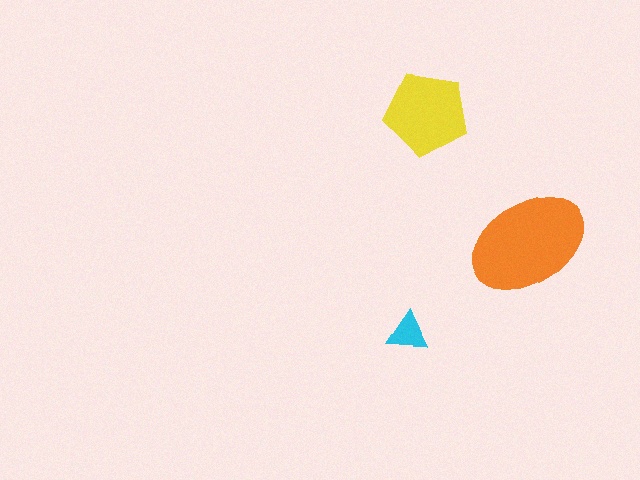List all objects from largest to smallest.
The orange ellipse, the yellow pentagon, the cyan triangle.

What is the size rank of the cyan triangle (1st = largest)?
3rd.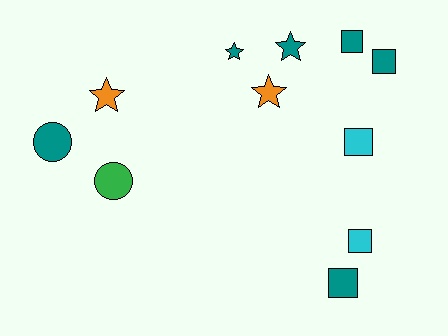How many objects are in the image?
There are 11 objects.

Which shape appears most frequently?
Square, with 5 objects.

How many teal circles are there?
There is 1 teal circle.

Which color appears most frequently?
Teal, with 6 objects.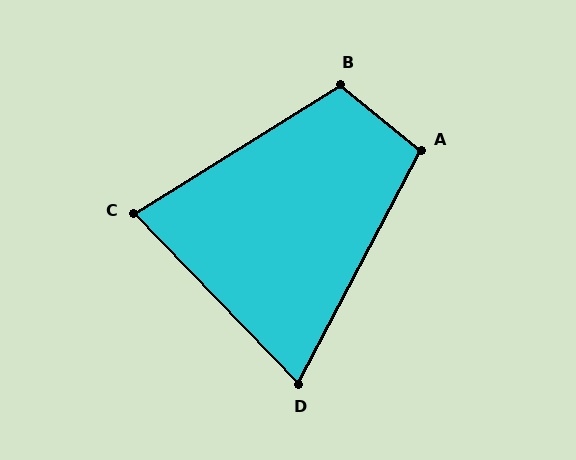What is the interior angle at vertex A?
Approximately 102 degrees (obtuse).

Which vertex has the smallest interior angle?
D, at approximately 72 degrees.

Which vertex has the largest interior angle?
B, at approximately 108 degrees.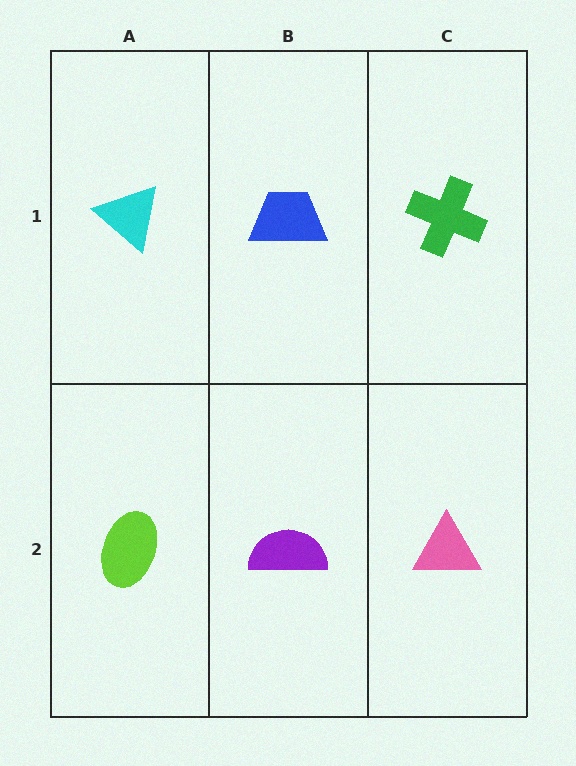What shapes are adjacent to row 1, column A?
A lime ellipse (row 2, column A), a blue trapezoid (row 1, column B).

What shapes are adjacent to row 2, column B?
A blue trapezoid (row 1, column B), a lime ellipse (row 2, column A), a pink triangle (row 2, column C).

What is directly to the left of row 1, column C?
A blue trapezoid.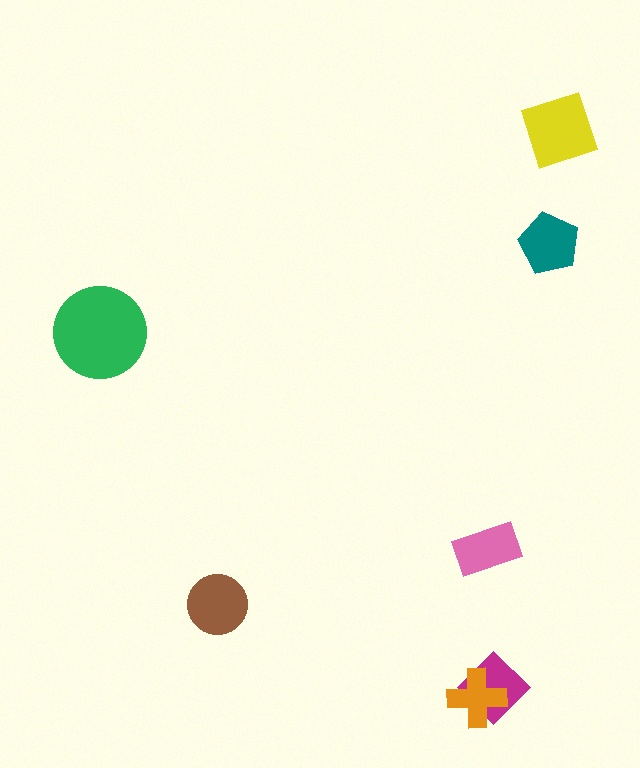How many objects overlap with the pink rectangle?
0 objects overlap with the pink rectangle.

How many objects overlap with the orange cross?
1 object overlaps with the orange cross.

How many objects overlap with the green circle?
0 objects overlap with the green circle.